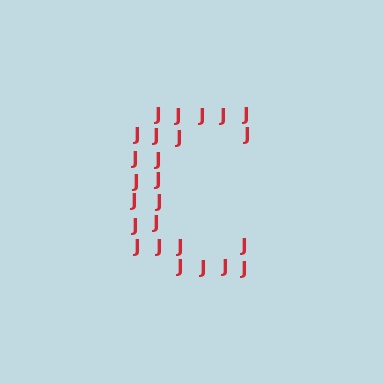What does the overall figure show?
The overall figure shows the letter C.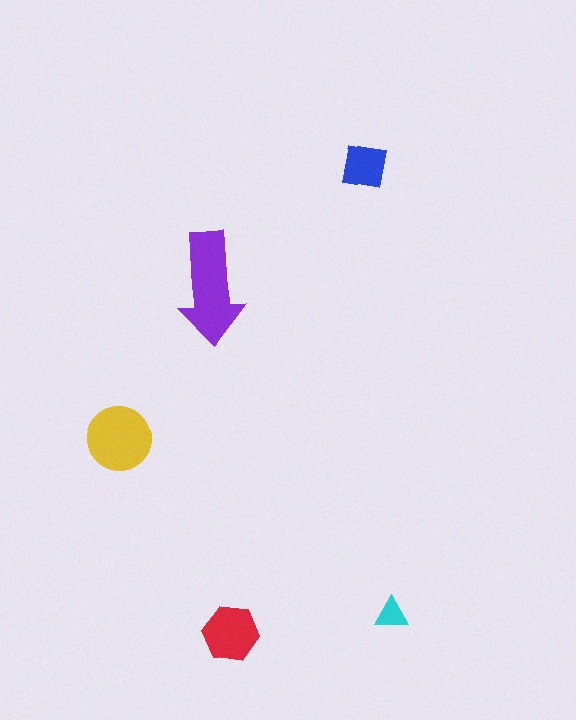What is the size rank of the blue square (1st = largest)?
4th.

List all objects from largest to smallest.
The purple arrow, the yellow circle, the red hexagon, the blue square, the cyan triangle.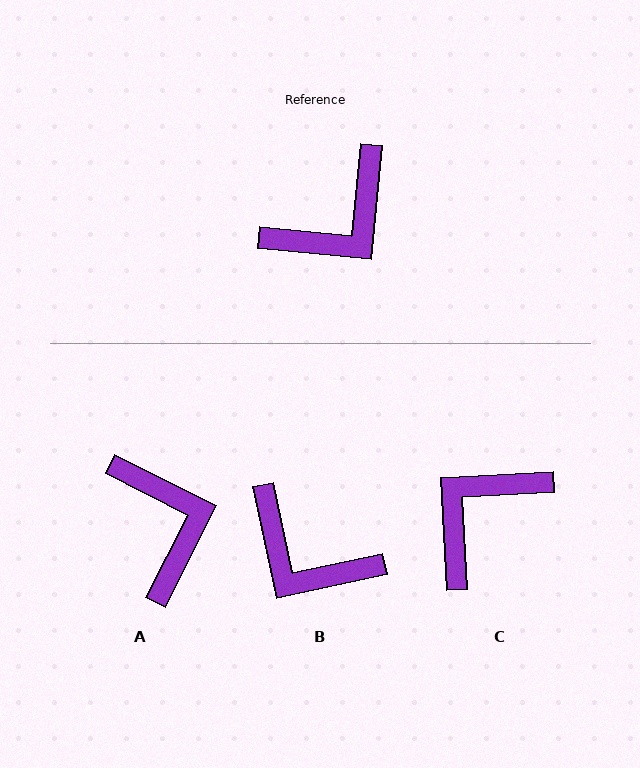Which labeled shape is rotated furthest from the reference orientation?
C, about 171 degrees away.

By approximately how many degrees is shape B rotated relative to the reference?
Approximately 73 degrees clockwise.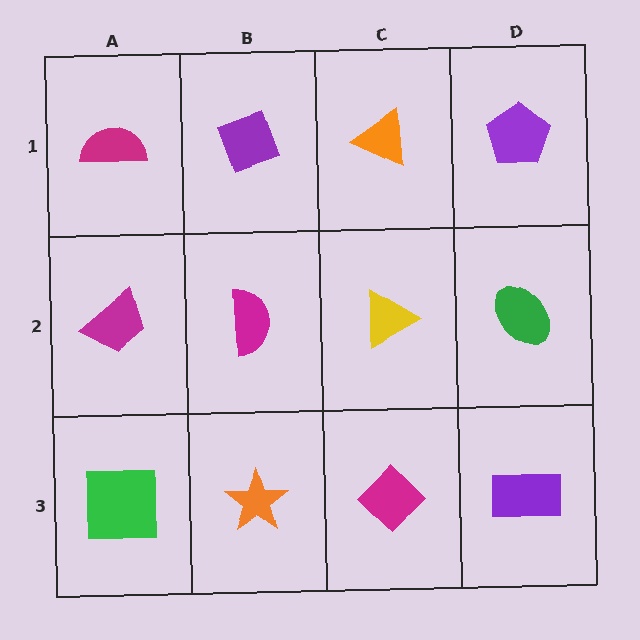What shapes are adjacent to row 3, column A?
A magenta trapezoid (row 2, column A), an orange star (row 3, column B).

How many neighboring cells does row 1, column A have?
2.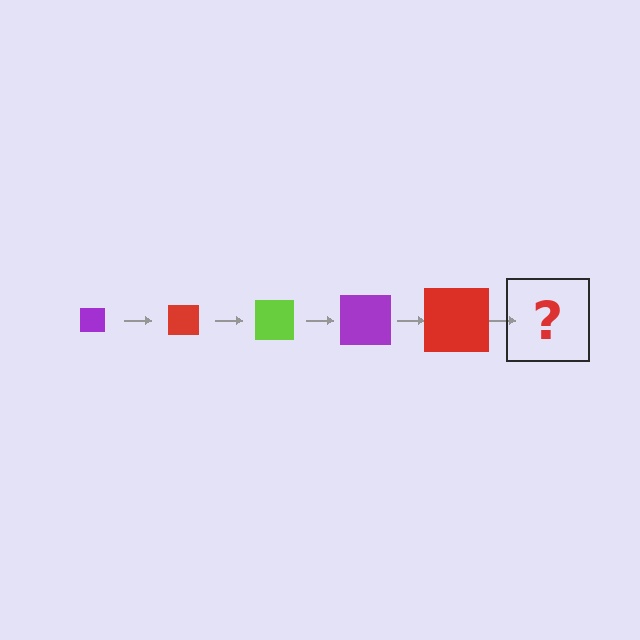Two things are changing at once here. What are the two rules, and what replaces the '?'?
The two rules are that the square grows larger each step and the color cycles through purple, red, and lime. The '?' should be a lime square, larger than the previous one.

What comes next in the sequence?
The next element should be a lime square, larger than the previous one.